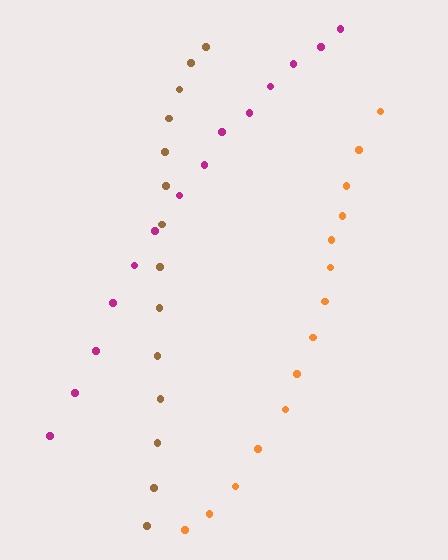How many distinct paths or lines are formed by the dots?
There are 3 distinct paths.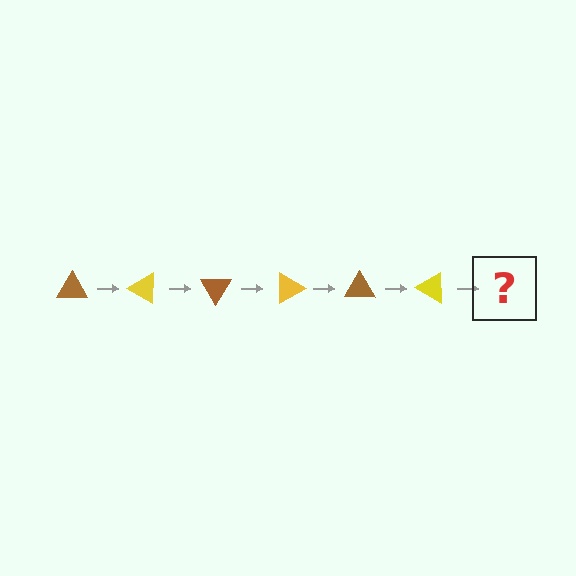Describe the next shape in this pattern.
It should be a brown triangle, rotated 180 degrees from the start.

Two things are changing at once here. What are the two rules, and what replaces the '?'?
The two rules are that it rotates 30 degrees each step and the color cycles through brown and yellow. The '?' should be a brown triangle, rotated 180 degrees from the start.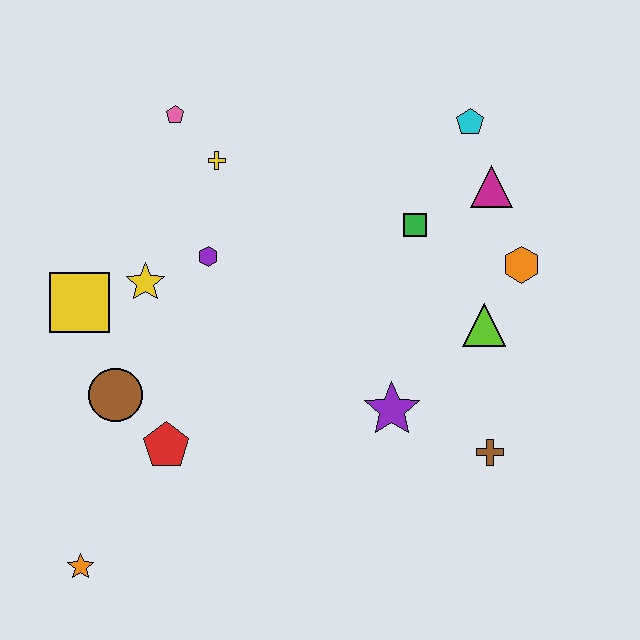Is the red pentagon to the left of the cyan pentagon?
Yes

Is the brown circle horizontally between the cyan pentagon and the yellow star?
No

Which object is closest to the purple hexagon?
The yellow star is closest to the purple hexagon.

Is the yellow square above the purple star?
Yes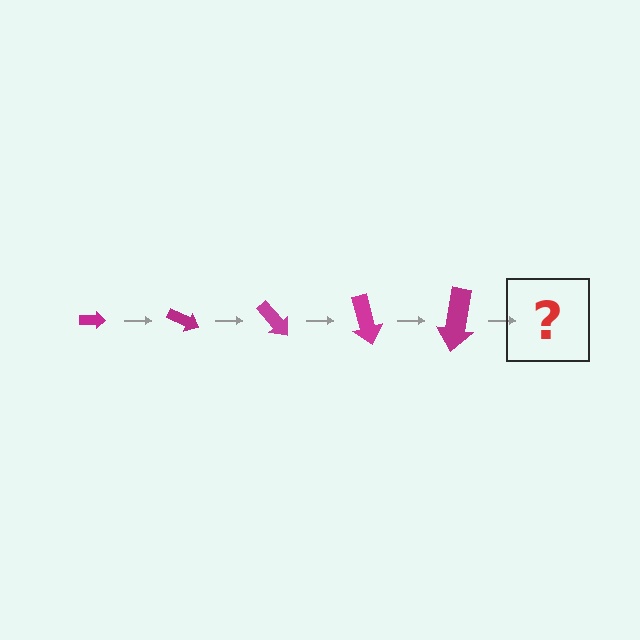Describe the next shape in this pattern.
It should be an arrow, larger than the previous one and rotated 125 degrees from the start.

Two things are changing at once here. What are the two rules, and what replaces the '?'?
The two rules are that the arrow grows larger each step and it rotates 25 degrees each step. The '?' should be an arrow, larger than the previous one and rotated 125 degrees from the start.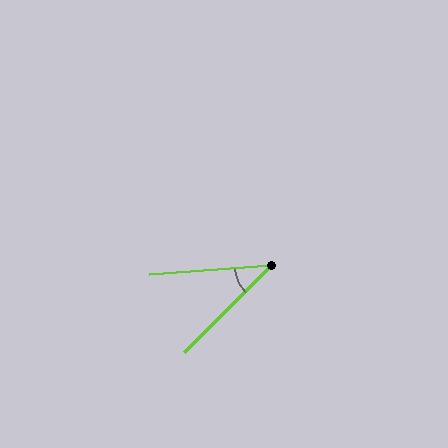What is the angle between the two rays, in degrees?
Approximately 41 degrees.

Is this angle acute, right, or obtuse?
It is acute.